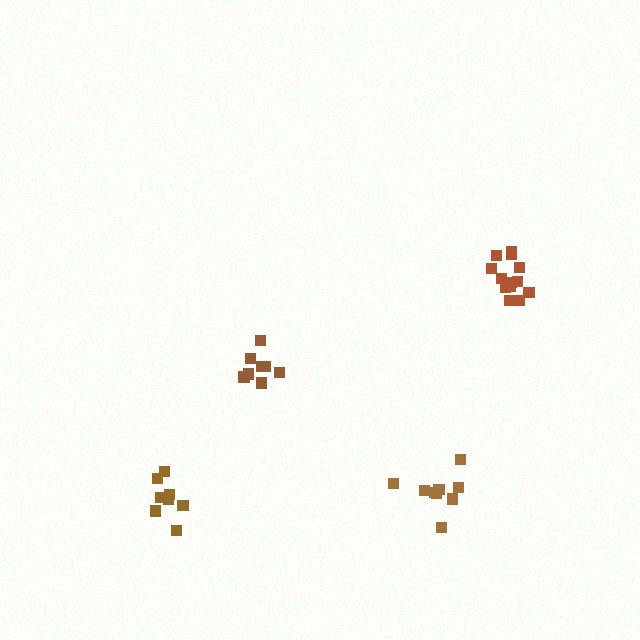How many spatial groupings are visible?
There are 4 spatial groupings.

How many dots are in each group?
Group 1: 8 dots, Group 2: 13 dots, Group 3: 8 dots, Group 4: 9 dots (38 total).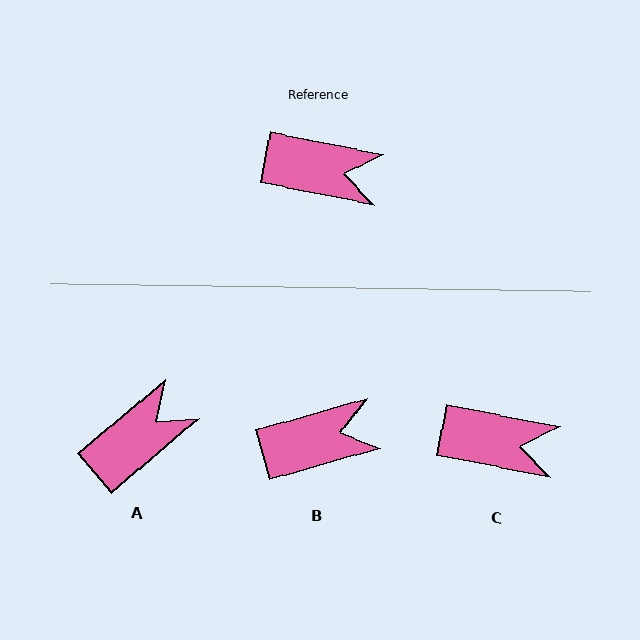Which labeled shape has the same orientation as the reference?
C.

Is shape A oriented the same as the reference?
No, it is off by about 51 degrees.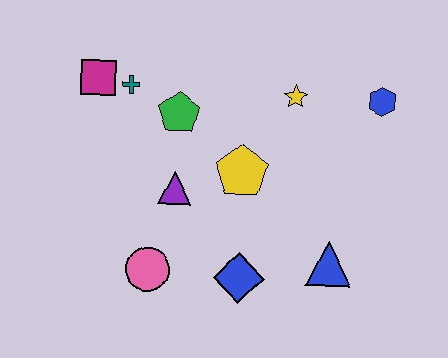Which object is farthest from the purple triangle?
The blue hexagon is farthest from the purple triangle.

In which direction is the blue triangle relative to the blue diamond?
The blue triangle is to the right of the blue diamond.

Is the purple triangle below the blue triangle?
No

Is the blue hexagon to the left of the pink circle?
No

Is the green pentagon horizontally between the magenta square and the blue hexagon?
Yes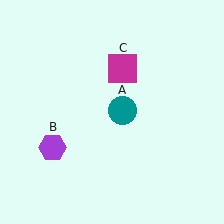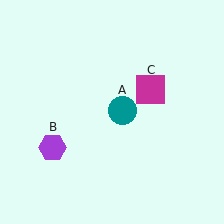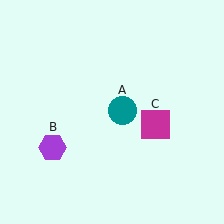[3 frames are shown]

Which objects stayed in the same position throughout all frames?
Teal circle (object A) and purple hexagon (object B) remained stationary.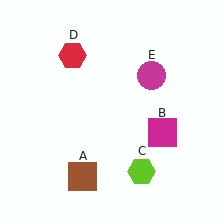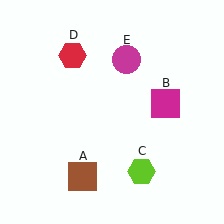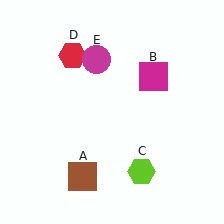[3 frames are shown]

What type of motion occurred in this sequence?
The magenta square (object B), magenta circle (object E) rotated counterclockwise around the center of the scene.